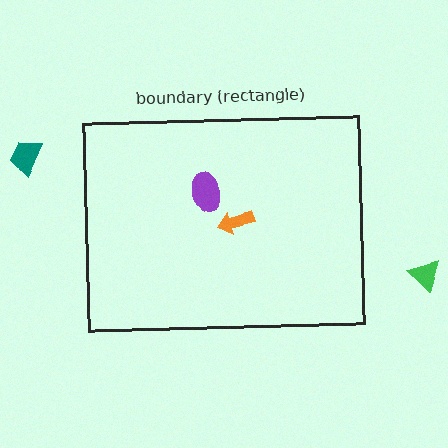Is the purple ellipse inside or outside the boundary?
Inside.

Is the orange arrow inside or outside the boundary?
Inside.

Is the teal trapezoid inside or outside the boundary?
Outside.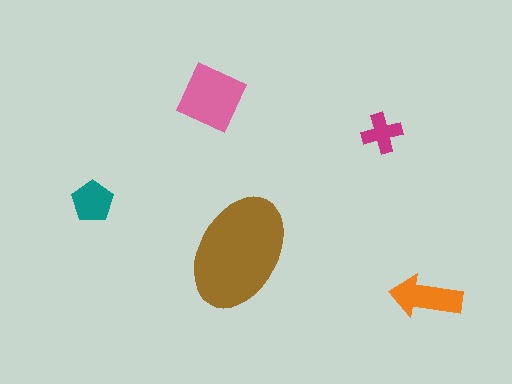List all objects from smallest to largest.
The magenta cross, the teal pentagon, the orange arrow, the pink square, the brown ellipse.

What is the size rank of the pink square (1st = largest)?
2nd.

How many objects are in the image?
There are 5 objects in the image.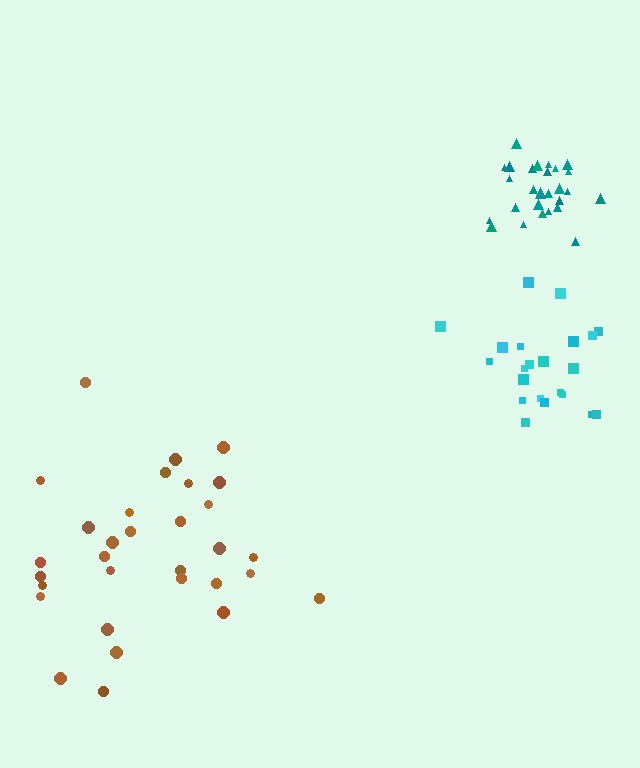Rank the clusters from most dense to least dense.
teal, cyan, brown.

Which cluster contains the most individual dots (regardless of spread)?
Brown (31).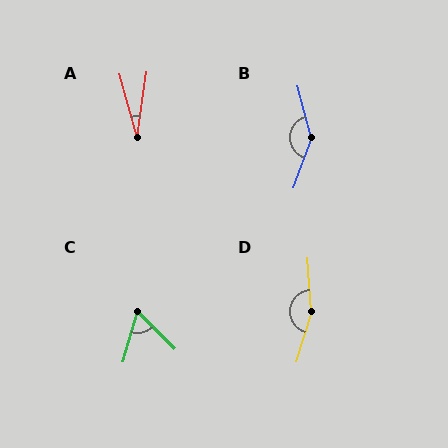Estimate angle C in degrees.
Approximately 61 degrees.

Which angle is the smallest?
A, at approximately 24 degrees.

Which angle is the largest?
D, at approximately 159 degrees.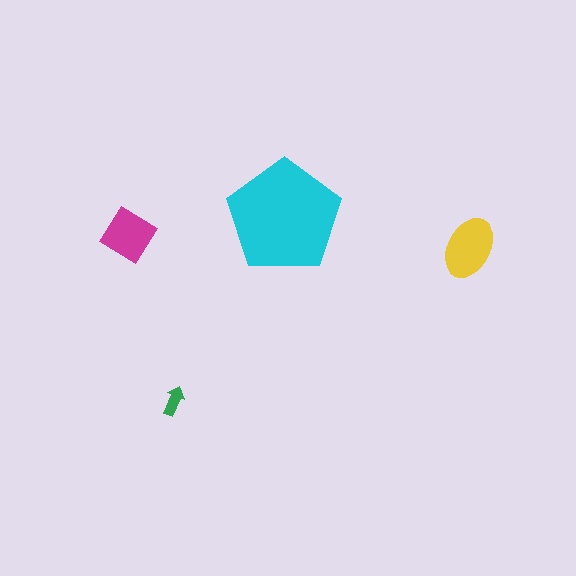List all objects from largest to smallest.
The cyan pentagon, the yellow ellipse, the magenta diamond, the green arrow.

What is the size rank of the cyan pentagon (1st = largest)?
1st.